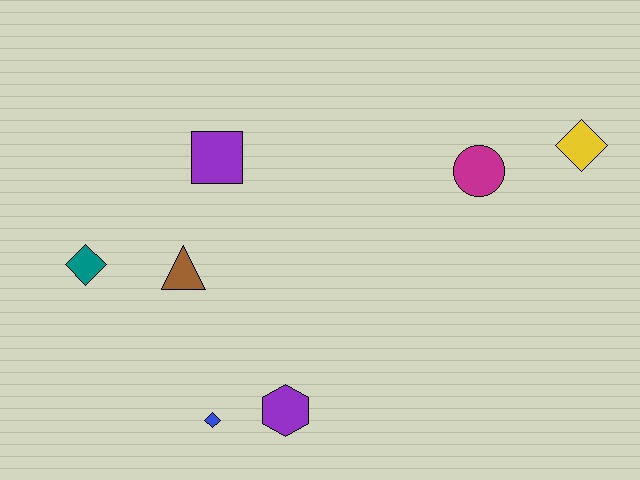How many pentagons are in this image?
There are no pentagons.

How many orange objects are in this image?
There are no orange objects.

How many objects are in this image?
There are 7 objects.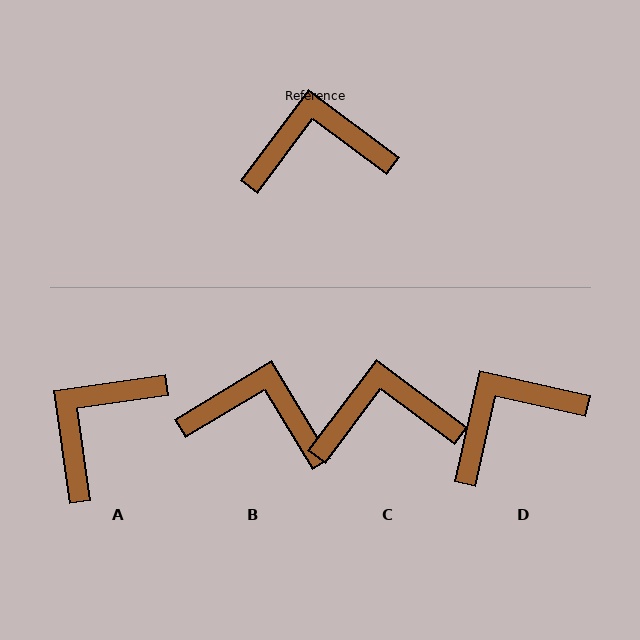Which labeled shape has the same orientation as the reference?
C.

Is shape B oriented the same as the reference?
No, it is off by about 22 degrees.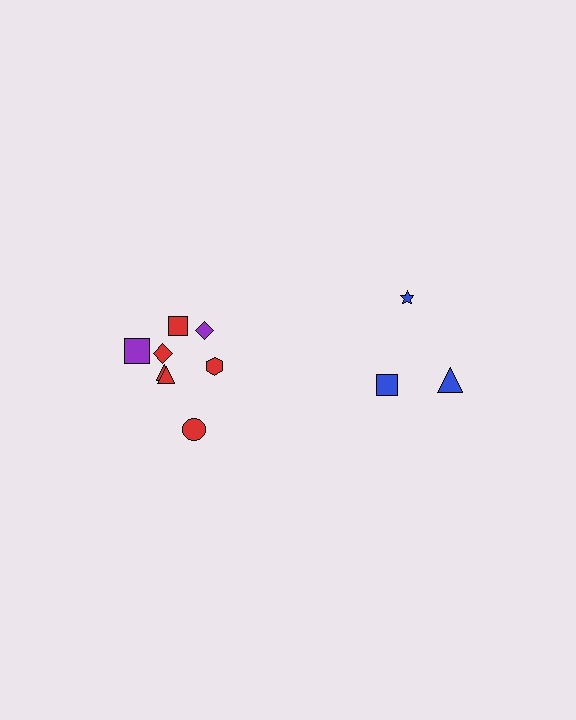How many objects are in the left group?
There are 8 objects.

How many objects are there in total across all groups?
There are 11 objects.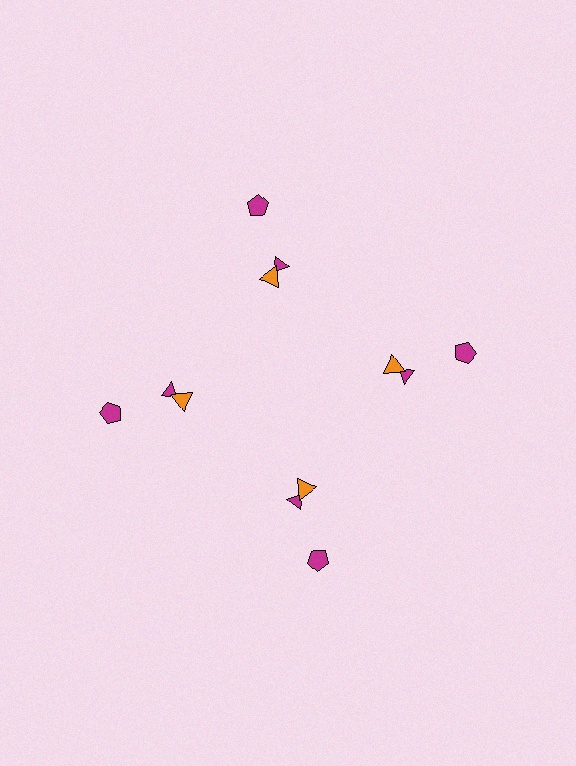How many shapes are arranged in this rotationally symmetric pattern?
There are 12 shapes, arranged in 4 groups of 3.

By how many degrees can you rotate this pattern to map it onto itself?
The pattern maps onto itself every 90 degrees of rotation.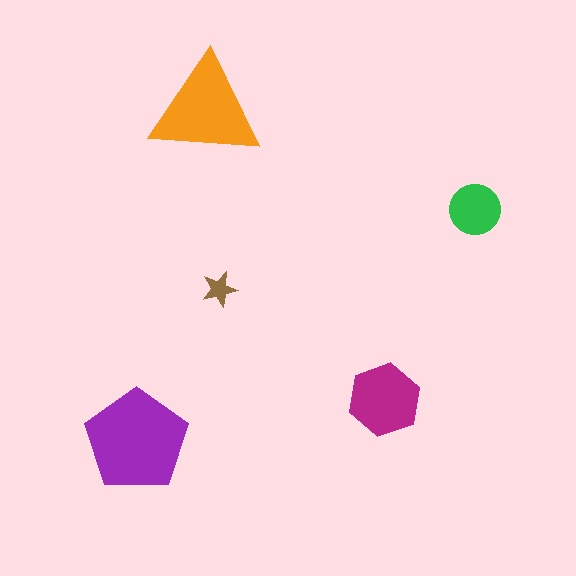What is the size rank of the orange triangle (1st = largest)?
2nd.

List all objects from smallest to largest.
The brown star, the green circle, the magenta hexagon, the orange triangle, the purple pentagon.